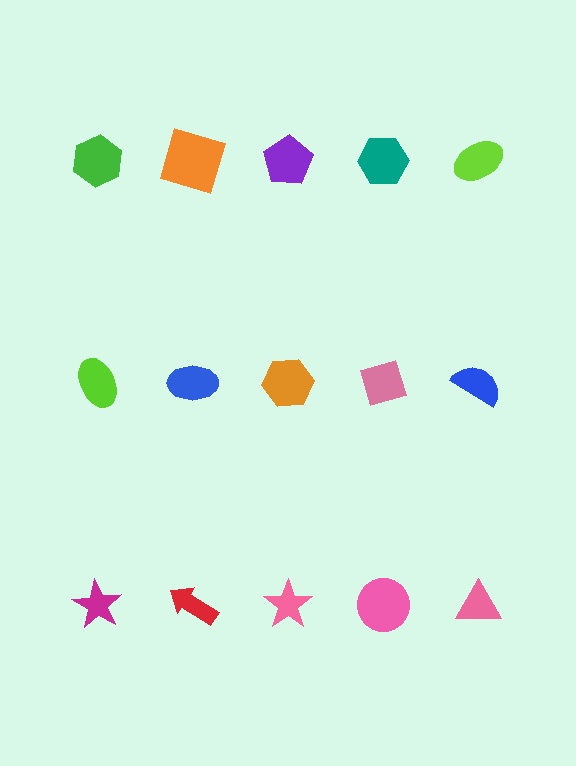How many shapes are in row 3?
5 shapes.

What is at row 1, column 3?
A purple pentagon.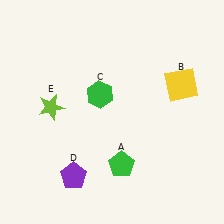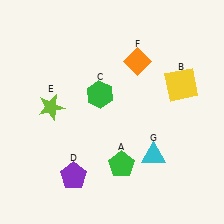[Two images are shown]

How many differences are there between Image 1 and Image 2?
There are 2 differences between the two images.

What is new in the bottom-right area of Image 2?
A cyan triangle (G) was added in the bottom-right area of Image 2.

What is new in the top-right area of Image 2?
An orange diamond (F) was added in the top-right area of Image 2.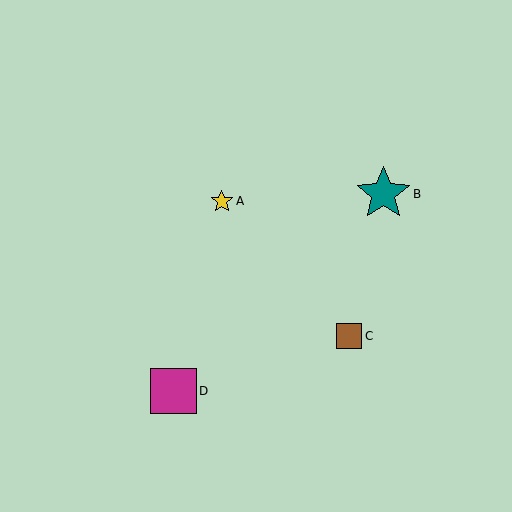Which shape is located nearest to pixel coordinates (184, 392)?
The magenta square (labeled D) at (173, 391) is nearest to that location.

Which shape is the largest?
The teal star (labeled B) is the largest.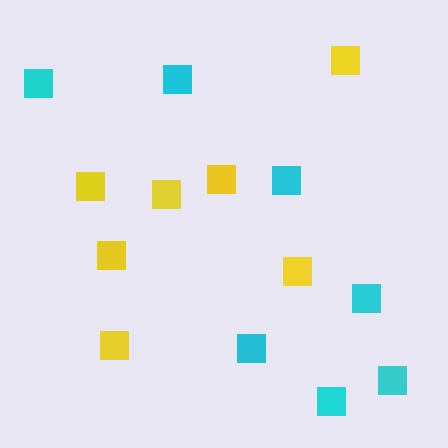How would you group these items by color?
There are 2 groups: one group of yellow squares (7) and one group of cyan squares (7).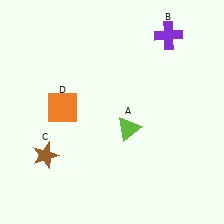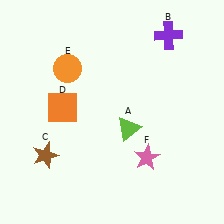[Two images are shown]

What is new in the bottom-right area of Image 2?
A pink star (F) was added in the bottom-right area of Image 2.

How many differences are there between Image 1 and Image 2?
There are 2 differences between the two images.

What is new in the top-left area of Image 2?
An orange circle (E) was added in the top-left area of Image 2.